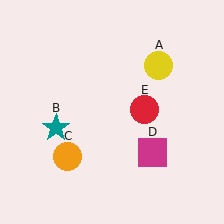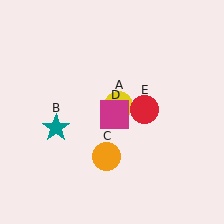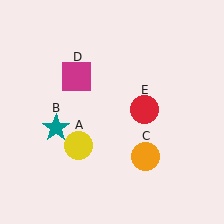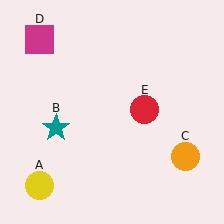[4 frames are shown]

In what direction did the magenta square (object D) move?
The magenta square (object D) moved up and to the left.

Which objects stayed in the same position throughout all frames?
Teal star (object B) and red circle (object E) remained stationary.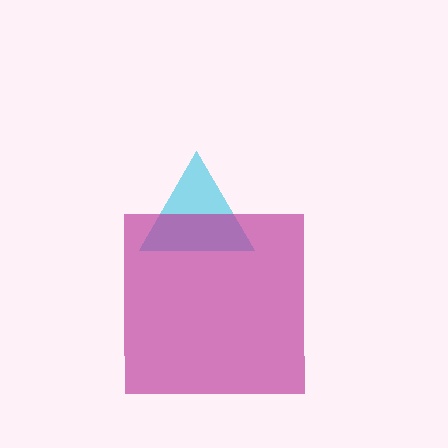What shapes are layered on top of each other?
The layered shapes are: a cyan triangle, a magenta square.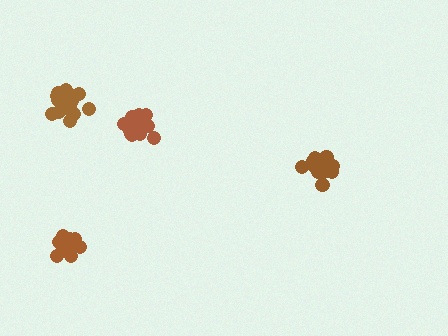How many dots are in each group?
Group 1: 19 dots, Group 2: 19 dots, Group 3: 15 dots, Group 4: 21 dots (74 total).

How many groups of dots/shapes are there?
There are 4 groups.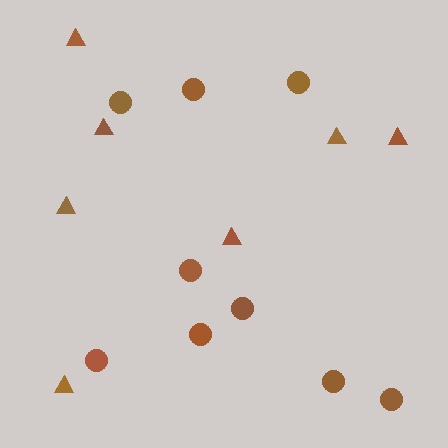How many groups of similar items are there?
There are 2 groups: one group of circles (9) and one group of triangles (7).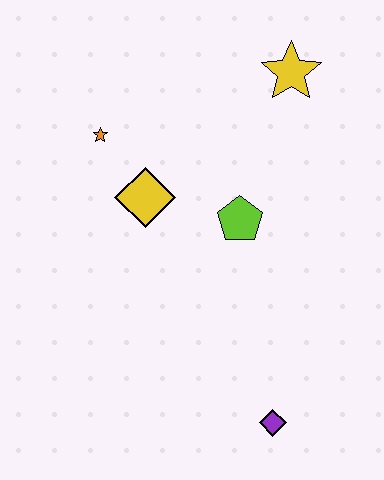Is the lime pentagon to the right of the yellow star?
No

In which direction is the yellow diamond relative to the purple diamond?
The yellow diamond is above the purple diamond.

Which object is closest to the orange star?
The yellow diamond is closest to the orange star.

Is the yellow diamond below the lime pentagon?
No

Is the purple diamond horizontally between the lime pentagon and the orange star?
No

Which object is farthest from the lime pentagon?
The purple diamond is farthest from the lime pentagon.